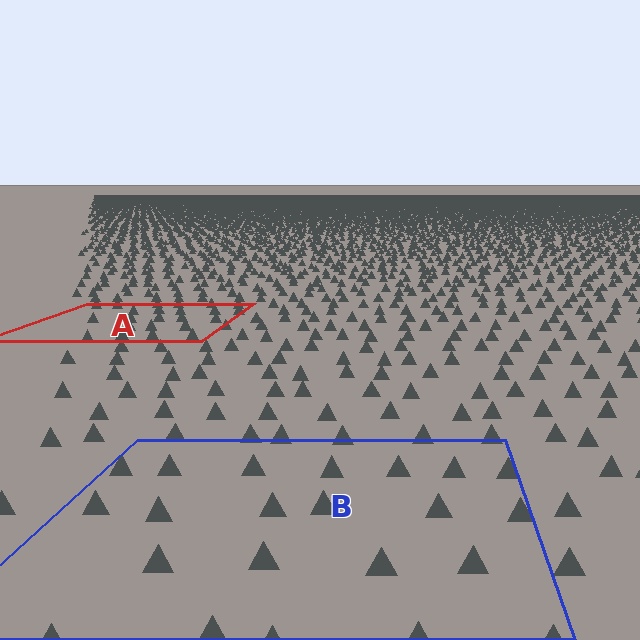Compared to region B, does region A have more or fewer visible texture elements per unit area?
Region A has more texture elements per unit area — they are packed more densely because it is farther away.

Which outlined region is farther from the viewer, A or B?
Region A is farther from the viewer — the texture elements inside it appear smaller and more densely packed.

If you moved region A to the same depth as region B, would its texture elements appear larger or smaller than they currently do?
They would appear larger. At a closer depth, the same texture elements are projected at a bigger on-screen size.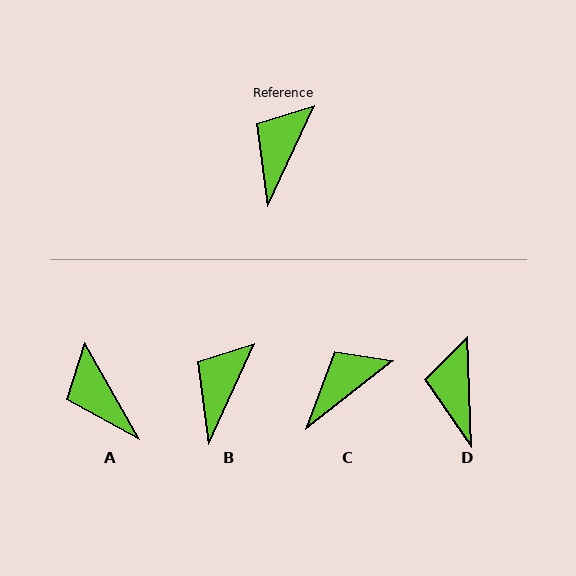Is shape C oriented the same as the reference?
No, it is off by about 27 degrees.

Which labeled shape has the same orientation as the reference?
B.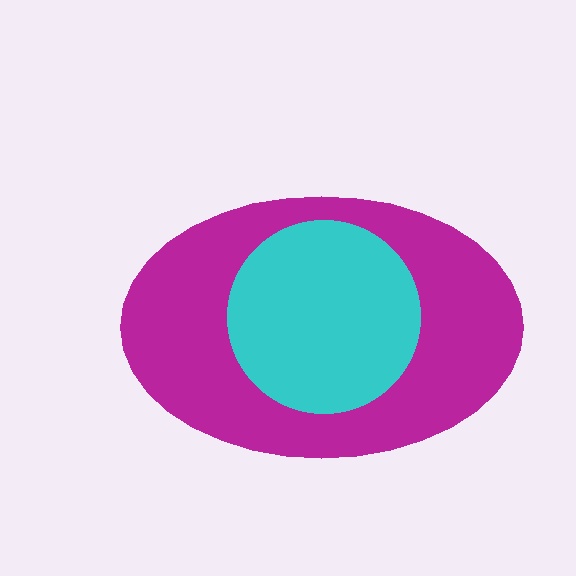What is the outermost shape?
The magenta ellipse.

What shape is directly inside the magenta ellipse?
The cyan circle.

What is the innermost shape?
The cyan circle.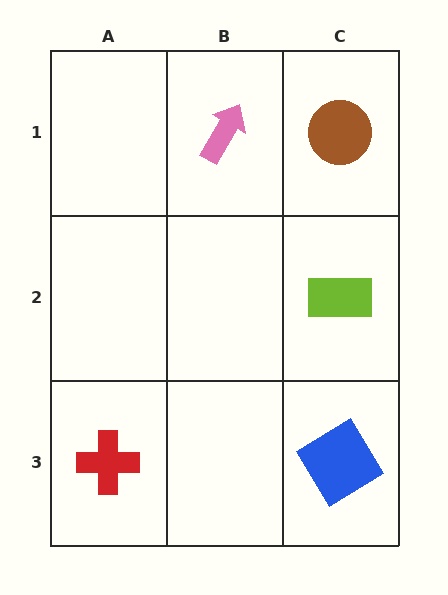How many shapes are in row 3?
2 shapes.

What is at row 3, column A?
A red cross.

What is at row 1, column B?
A pink arrow.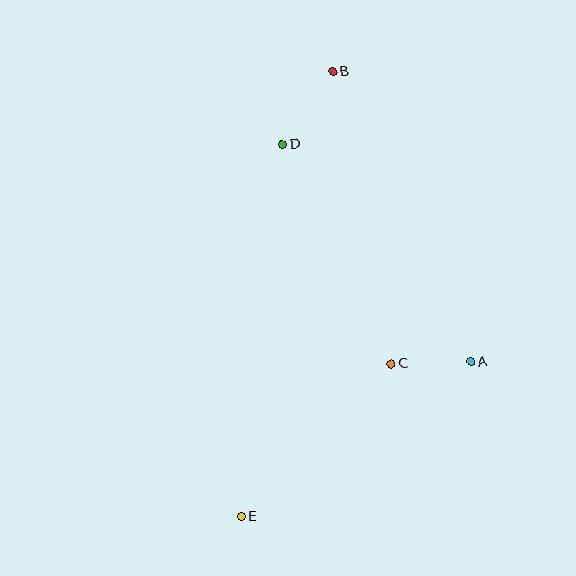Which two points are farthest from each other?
Points B and E are farthest from each other.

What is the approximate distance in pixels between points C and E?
The distance between C and E is approximately 214 pixels.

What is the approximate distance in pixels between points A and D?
The distance between A and D is approximately 288 pixels.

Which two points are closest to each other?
Points A and C are closest to each other.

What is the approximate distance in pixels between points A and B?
The distance between A and B is approximately 321 pixels.